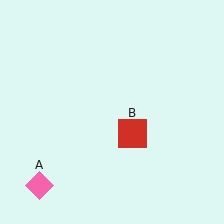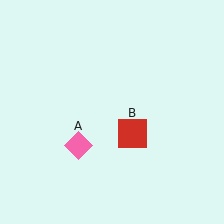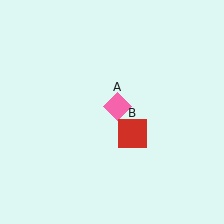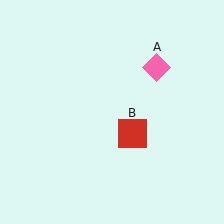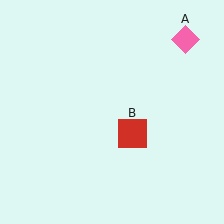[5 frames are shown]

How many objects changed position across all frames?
1 object changed position: pink diamond (object A).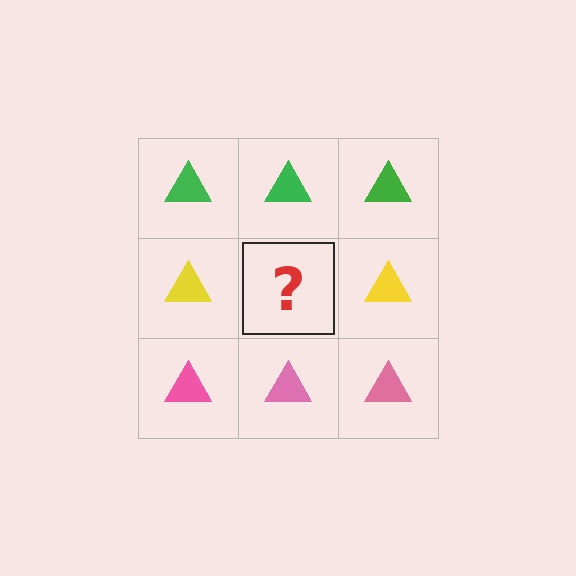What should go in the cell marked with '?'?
The missing cell should contain a yellow triangle.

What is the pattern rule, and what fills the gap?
The rule is that each row has a consistent color. The gap should be filled with a yellow triangle.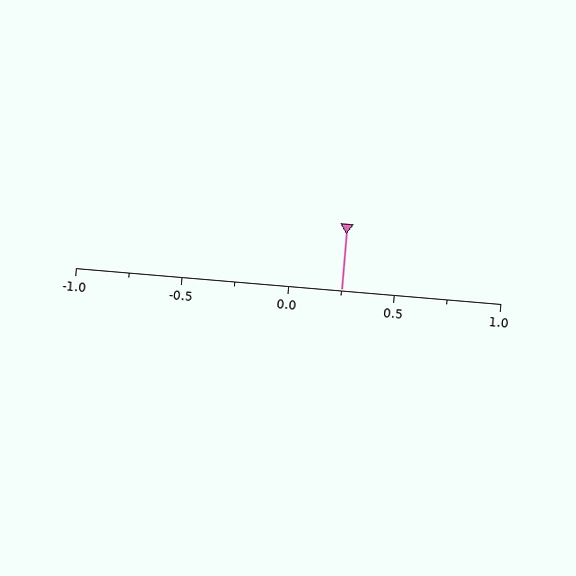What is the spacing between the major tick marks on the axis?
The major ticks are spaced 0.5 apart.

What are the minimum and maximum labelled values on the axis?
The axis runs from -1.0 to 1.0.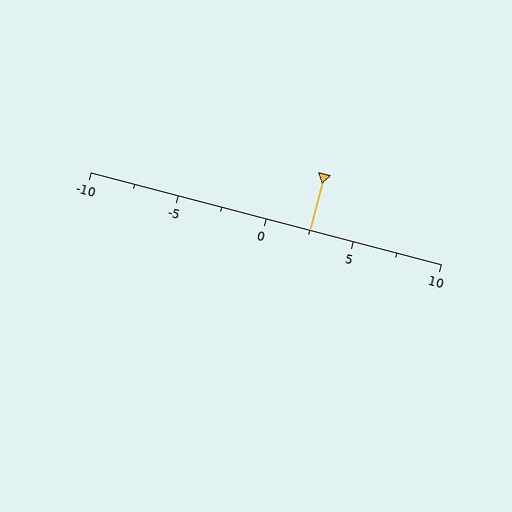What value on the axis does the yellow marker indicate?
The marker indicates approximately 2.5.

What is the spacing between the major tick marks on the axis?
The major ticks are spaced 5 apart.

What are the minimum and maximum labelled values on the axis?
The axis runs from -10 to 10.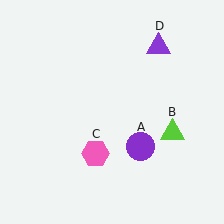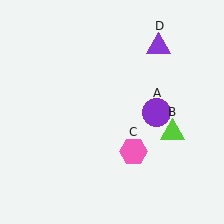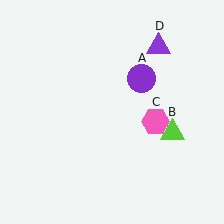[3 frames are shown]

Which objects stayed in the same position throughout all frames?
Lime triangle (object B) and purple triangle (object D) remained stationary.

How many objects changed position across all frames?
2 objects changed position: purple circle (object A), pink hexagon (object C).